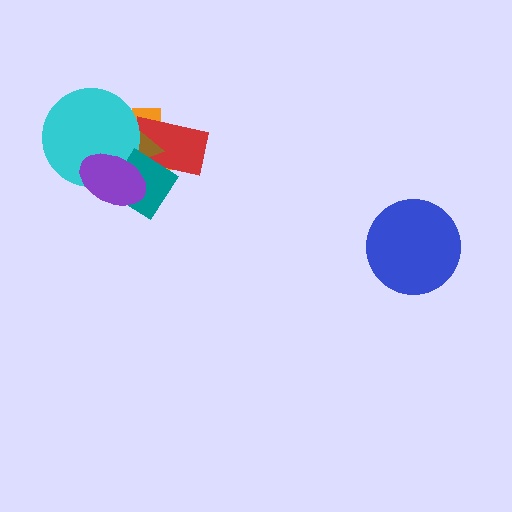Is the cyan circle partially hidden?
Yes, it is partially covered by another shape.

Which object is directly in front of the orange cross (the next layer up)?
The red rectangle is directly in front of the orange cross.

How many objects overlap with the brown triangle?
5 objects overlap with the brown triangle.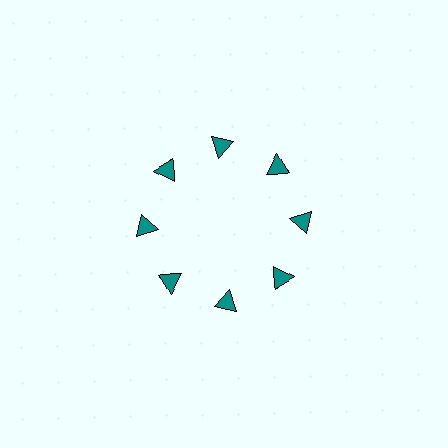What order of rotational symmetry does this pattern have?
This pattern has 8-fold rotational symmetry.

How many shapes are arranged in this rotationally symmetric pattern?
There are 8 shapes, arranged in 8 groups of 1.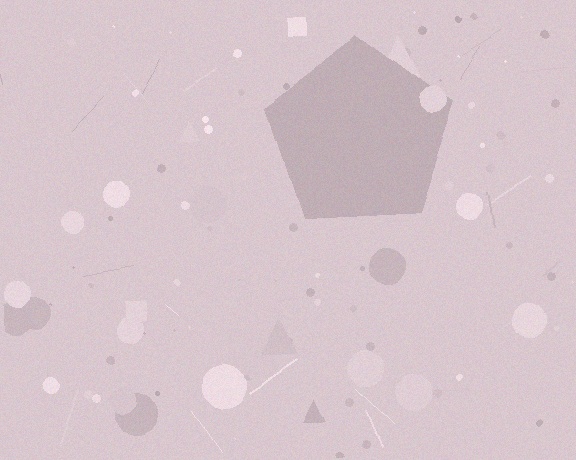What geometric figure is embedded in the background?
A pentagon is embedded in the background.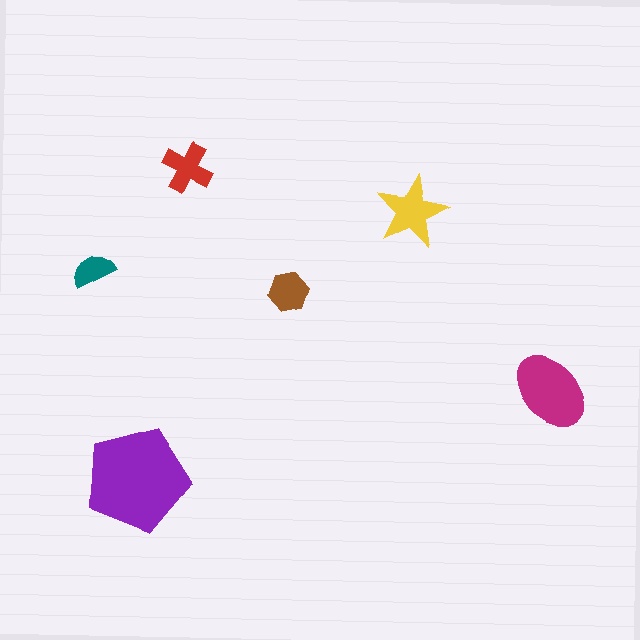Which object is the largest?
The purple pentagon.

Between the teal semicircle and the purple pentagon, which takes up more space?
The purple pentagon.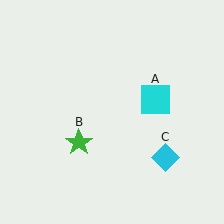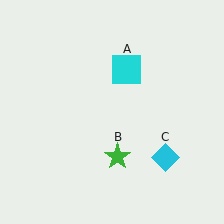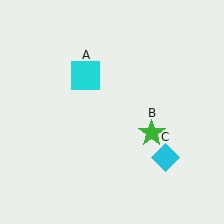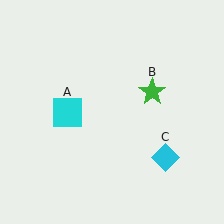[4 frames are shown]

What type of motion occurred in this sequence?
The cyan square (object A), green star (object B) rotated counterclockwise around the center of the scene.